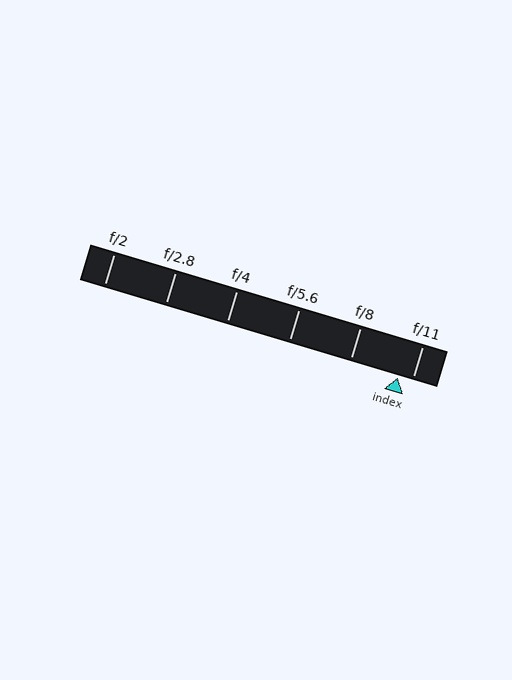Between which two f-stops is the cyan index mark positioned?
The index mark is between f/8 and f/11.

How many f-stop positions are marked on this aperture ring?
There are 6 f-stop positions marked.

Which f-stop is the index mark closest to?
The index mark is closest to f/11.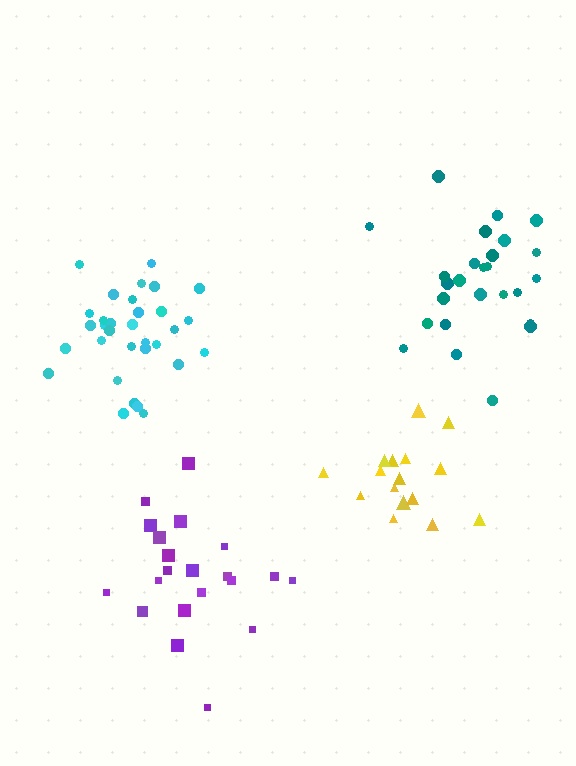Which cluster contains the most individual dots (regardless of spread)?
Cyan (32).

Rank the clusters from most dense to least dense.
cyan, teal, yellow, purple.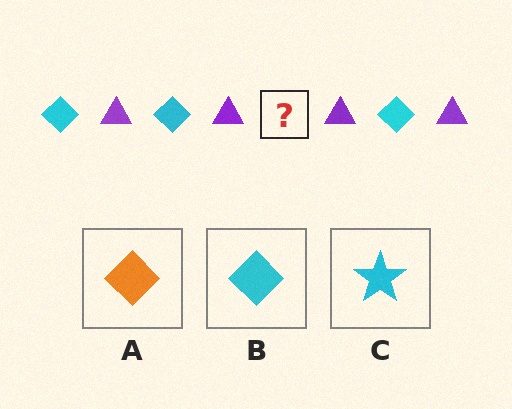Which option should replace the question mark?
Option B.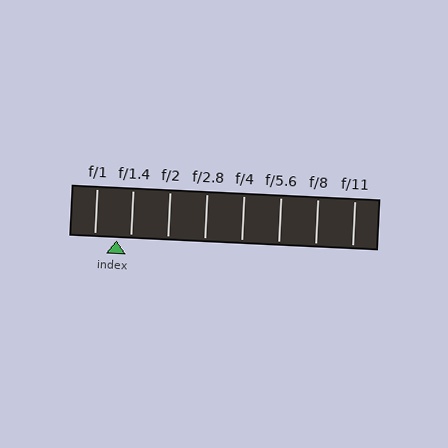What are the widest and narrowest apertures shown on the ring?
The widest aperture shown is f/1 and the narrowest is f/11.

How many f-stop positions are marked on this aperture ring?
There are 8 f-stop positions marked.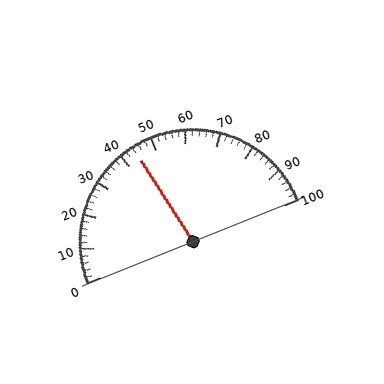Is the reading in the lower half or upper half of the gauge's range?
The reading is in the lower half of the range (0 to 100).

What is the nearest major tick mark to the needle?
The nearest major tick mark is 40.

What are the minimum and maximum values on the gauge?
The gauge ranges from 0 to 100.